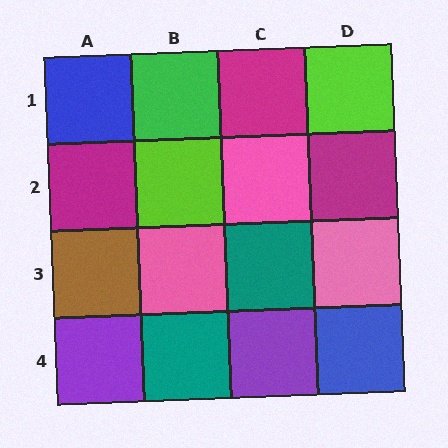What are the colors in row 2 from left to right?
Magenta, lime, pink, magenta.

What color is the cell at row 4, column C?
Purple.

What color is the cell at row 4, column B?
Teal.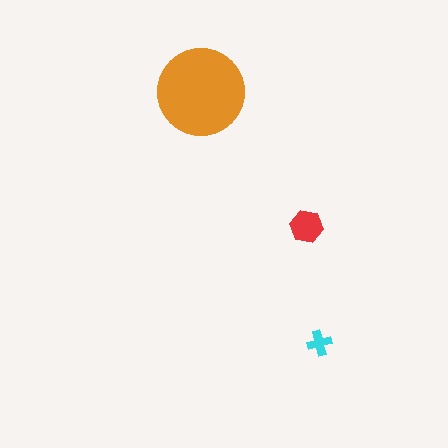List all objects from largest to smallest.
The orange circle, the red hexagon, the cyan cross.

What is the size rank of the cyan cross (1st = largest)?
3rd.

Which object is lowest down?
The cyan cross is bottommost.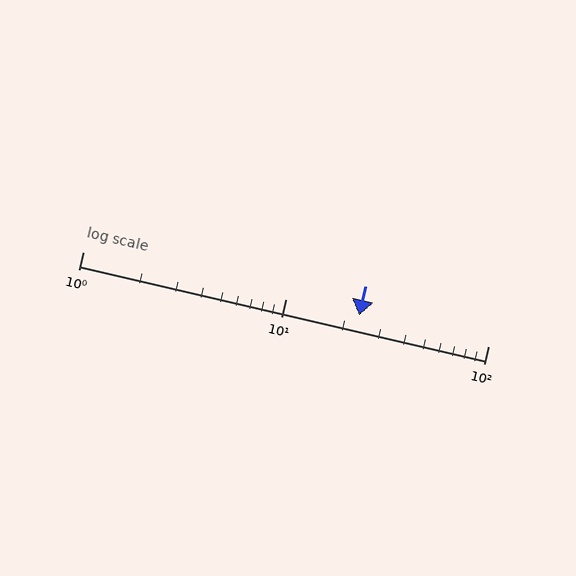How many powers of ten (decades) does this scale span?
The scale spans 2 decades, from 1 to 100.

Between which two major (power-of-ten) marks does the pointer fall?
The pointer is between 10 and 100.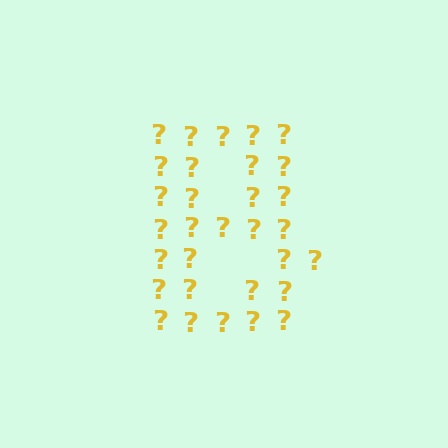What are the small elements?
The small elements are question marks.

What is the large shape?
The large shape is the letter B.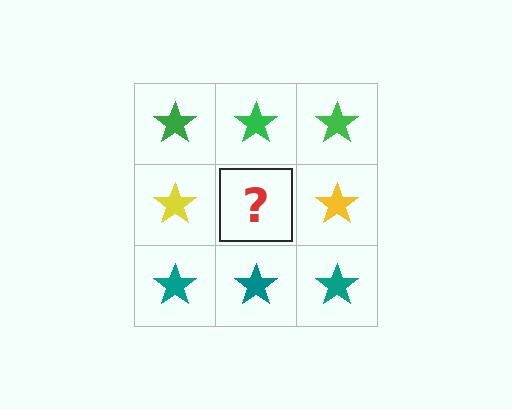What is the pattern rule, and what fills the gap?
The rule is that each row has a consistent color. The gap should be filled with a yellow star.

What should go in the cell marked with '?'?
The missing cell should contain a yellow star.